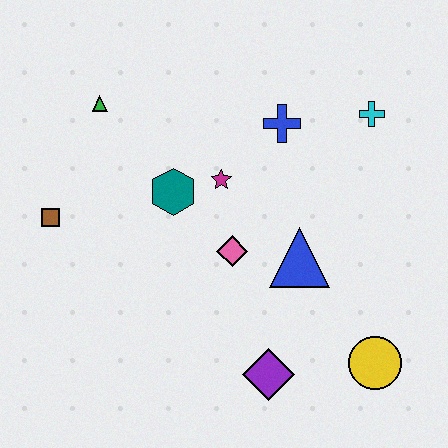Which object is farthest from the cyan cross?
The brown square is farthest from the cyan cross.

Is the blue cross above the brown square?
Yes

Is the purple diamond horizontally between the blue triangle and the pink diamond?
Yes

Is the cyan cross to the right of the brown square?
Yes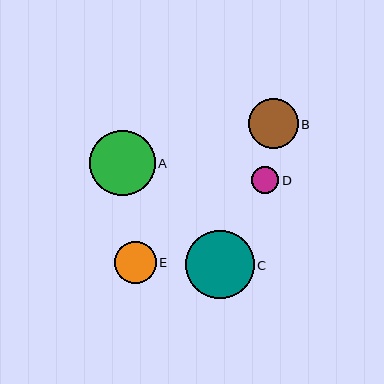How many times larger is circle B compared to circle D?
Circle B is approximately 1.9 times the size of circle D.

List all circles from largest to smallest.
From largest to smallest: C, A, B, E, D.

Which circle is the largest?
Circle C is the largest with a size of approximately 69 pixels.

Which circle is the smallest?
Circle D is the smallest with a size of approximately 27 pixels.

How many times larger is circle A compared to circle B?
Circle A is approximately 1.3 times the size of circle B.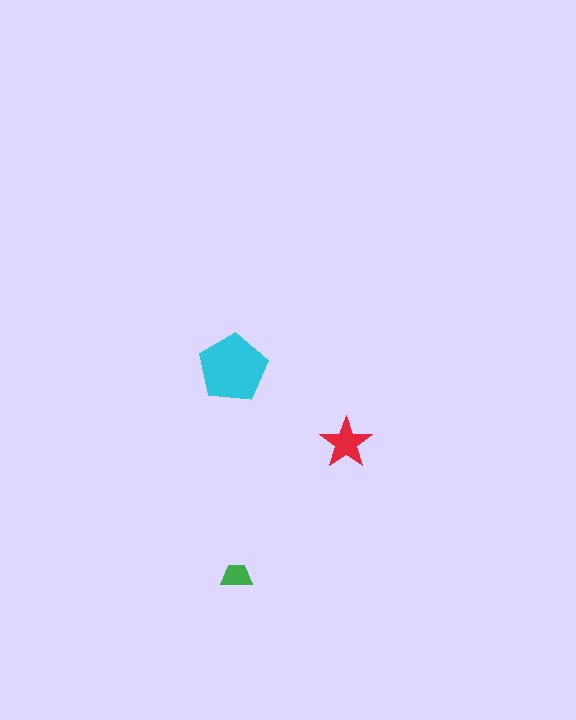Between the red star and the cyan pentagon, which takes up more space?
The cyan pentagon.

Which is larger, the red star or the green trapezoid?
The red star.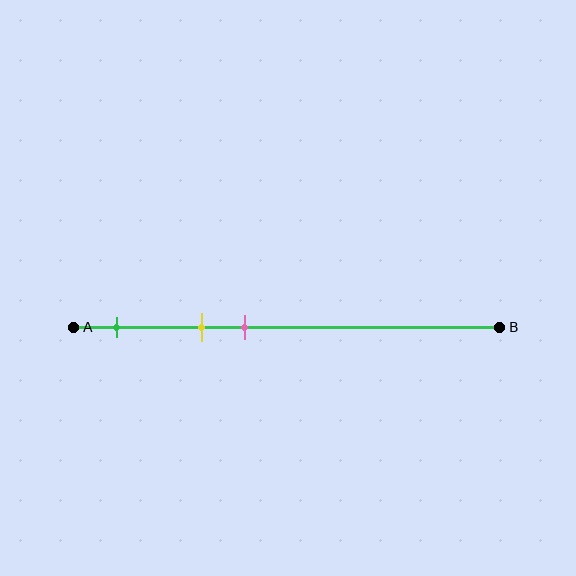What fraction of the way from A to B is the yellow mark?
The yellow mark is approximately 30% (0.3) of the way from A to B.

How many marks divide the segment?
There are 3 marks dividing the segment.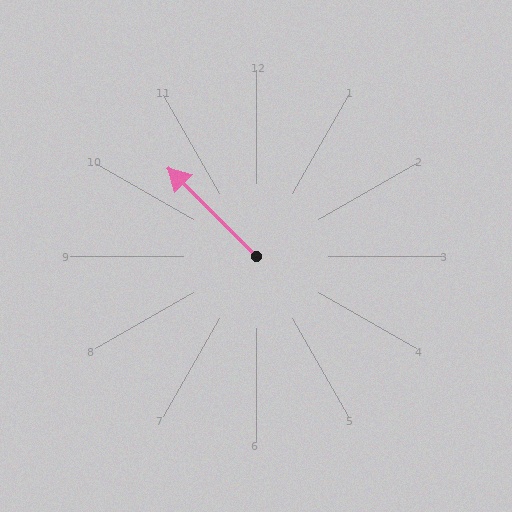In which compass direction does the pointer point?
Northwest.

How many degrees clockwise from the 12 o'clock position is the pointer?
Approximately 315 degrees.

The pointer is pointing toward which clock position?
Roughly 10 o'clock.